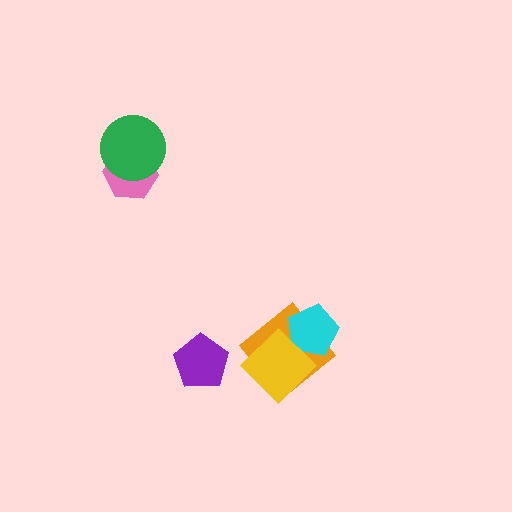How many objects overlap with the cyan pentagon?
2 objects overlap with the cyan pentagon.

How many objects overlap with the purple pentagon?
0 objects overlap with the purple pentagon.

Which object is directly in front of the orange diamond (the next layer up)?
The cyan pentagon is directly in front of the orange diamond.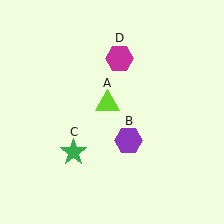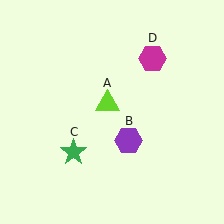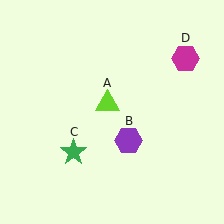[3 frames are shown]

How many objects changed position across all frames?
1 object changed position: magenta hexagon (object D).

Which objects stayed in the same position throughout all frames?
Lime triangle (object A) and purple hexagon (object B) and green star (object C) remained stationary.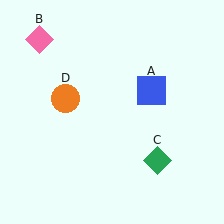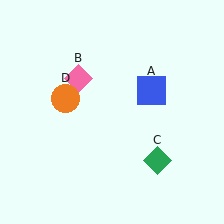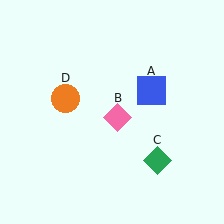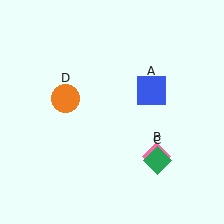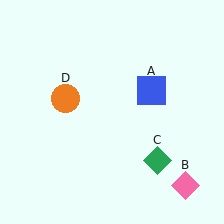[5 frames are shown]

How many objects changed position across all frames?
1 object changed position: pink diamond (object B).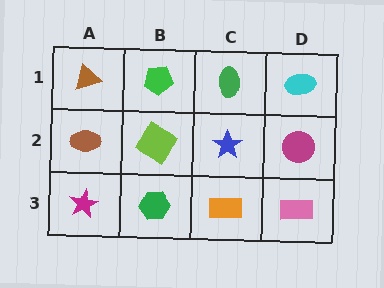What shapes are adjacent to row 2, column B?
A green pentagon (row 1, column B), a green hexagon (row 3, column B), a brown ellipse (row 2, column A), a blue star (row 2, column C).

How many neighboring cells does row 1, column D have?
2.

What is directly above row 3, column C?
A blue star.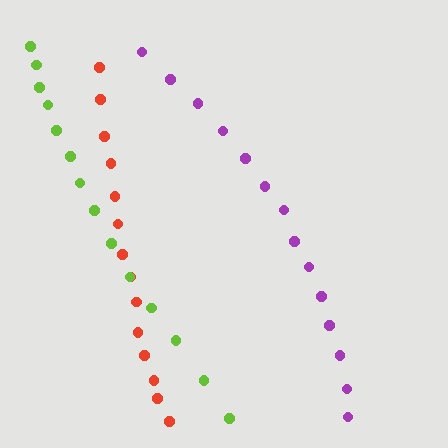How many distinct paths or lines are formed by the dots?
There are 3 distinct paths.